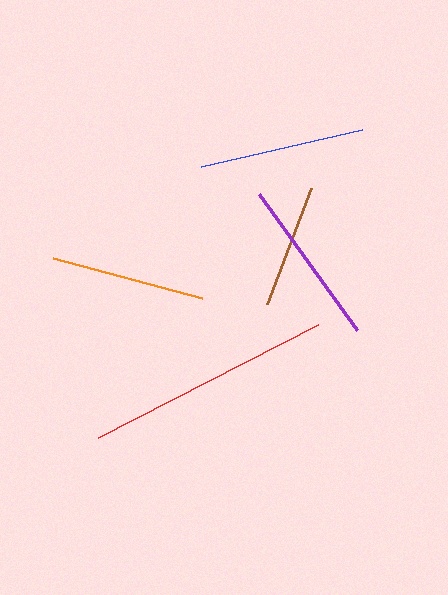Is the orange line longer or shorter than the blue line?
The blue line is longer than the orange line.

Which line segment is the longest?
The red line is the longest at approximately 247 pixels.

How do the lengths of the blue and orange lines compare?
The blue and orange lines are approximately the same length.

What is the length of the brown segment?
The brown segment is approximately 124 pixels long.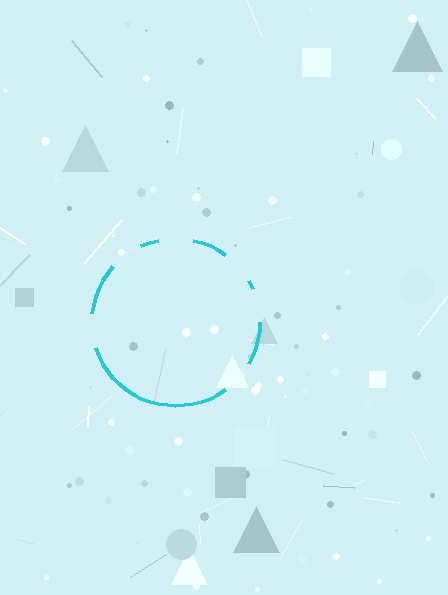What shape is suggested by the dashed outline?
The dashed outline suggests a circle.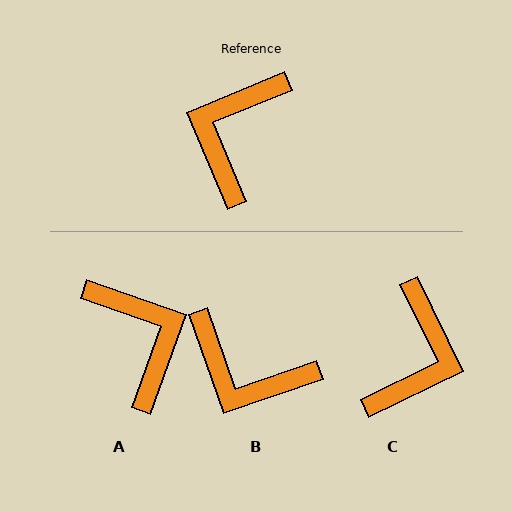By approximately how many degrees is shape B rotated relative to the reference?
Approximately 87 degrees counter-clockwise.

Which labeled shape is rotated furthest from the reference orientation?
C, about 177 degrees away.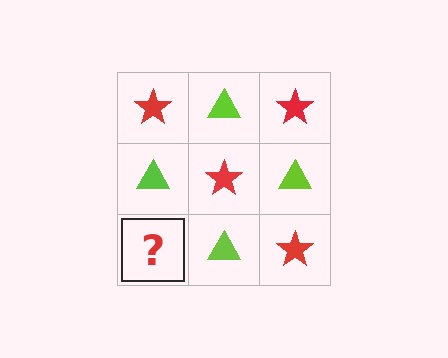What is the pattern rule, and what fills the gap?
The rule is that it alternates red star and lime triangle in a checkerboard pattern. The gap should be filled with a red star.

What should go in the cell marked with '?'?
The missing cell should contain a red star.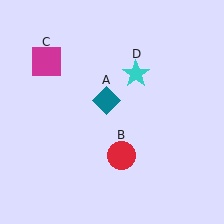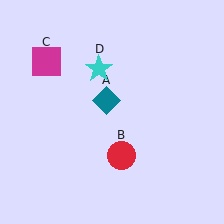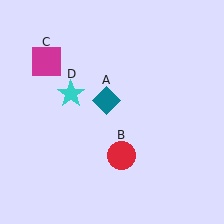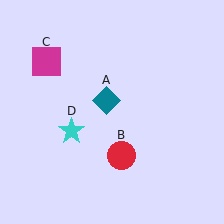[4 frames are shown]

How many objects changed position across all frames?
1 object changed position: cyan star (object D).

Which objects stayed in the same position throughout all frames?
Teal diamond (object A) and red circle (object B) and magenta square (object C) remained stationary.